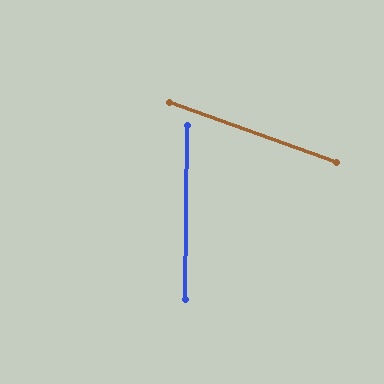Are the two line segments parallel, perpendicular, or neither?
Neither parallel nor perpendicular — they differ by about 71°.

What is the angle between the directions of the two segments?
Approximately 71 degrees.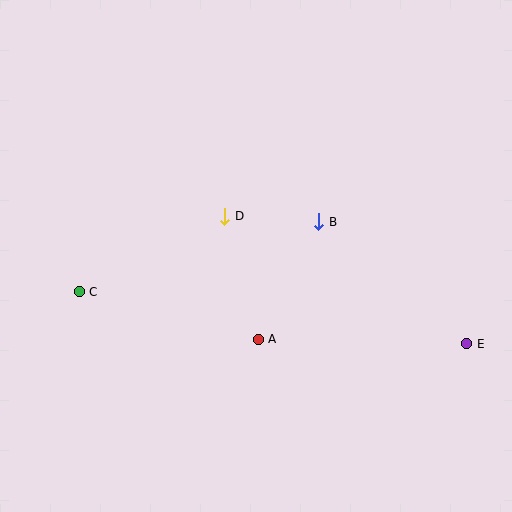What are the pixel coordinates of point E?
Point E is at (467, 344).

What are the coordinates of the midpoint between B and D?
The midpoint between B and D is at (272, 219).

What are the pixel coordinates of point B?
Point B is at (319, 222).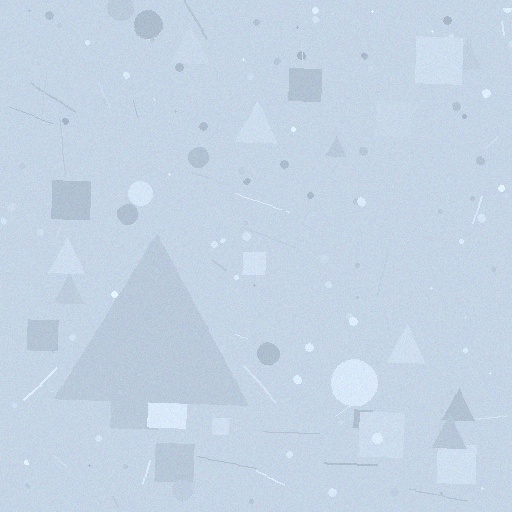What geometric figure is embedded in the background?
A triangle is embedded in the background.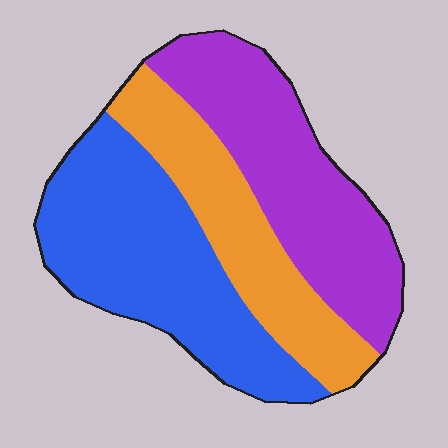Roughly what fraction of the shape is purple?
Purple takes up about one third (1/3) of the shape.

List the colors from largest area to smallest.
From largest to smallest: blue, purple, orange.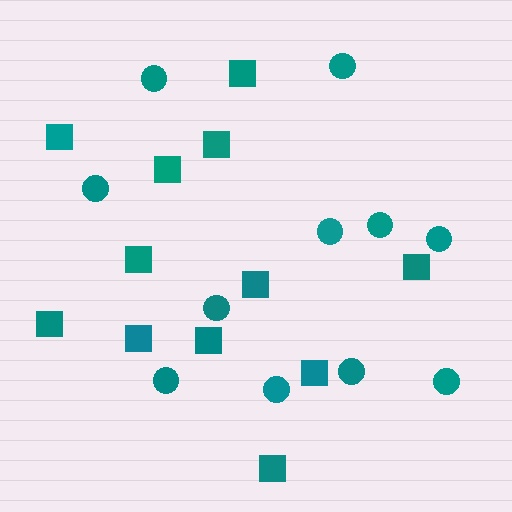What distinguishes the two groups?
There are 2 groups: one group of squares (12) and one group of circles (11).